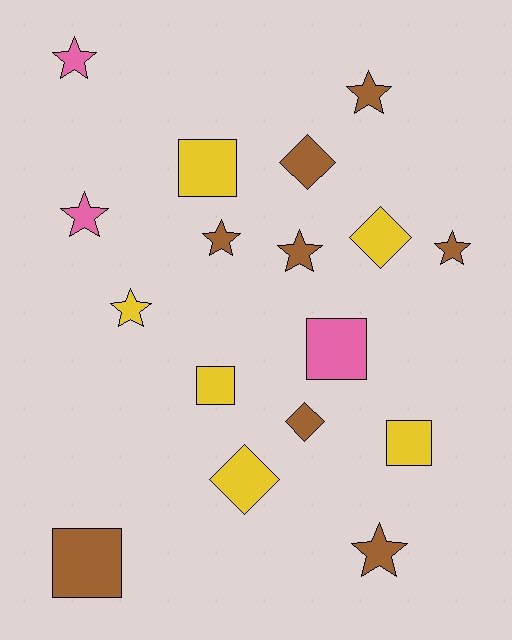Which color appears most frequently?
Brown, with 8 objects.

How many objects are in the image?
There are 17 objects.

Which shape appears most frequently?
Star, with 8 objects.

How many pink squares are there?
There is 1 pink square.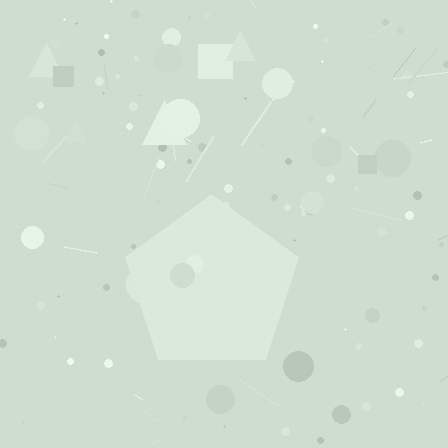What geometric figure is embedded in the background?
A pentagon is embedded in the background.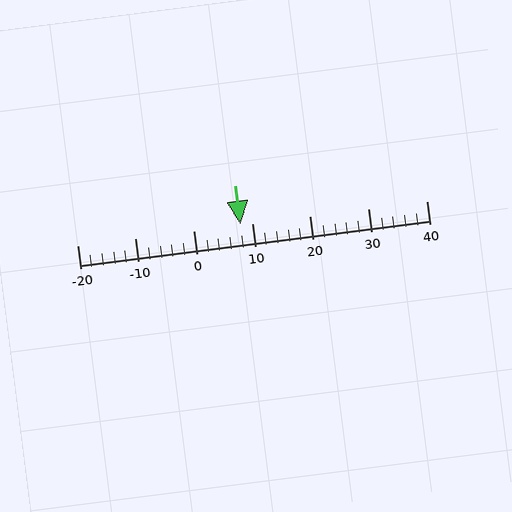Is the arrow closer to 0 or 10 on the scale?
The arrow is closer to 10.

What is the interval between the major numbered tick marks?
The major tick marks are spaced 10 units apart.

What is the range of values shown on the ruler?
The ruler shows values from -20 to 40.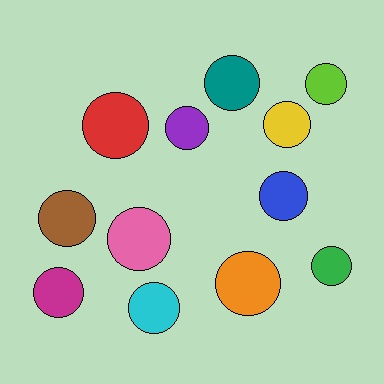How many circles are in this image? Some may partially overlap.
There are 12 circles.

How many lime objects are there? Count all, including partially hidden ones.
There is 1 lime object.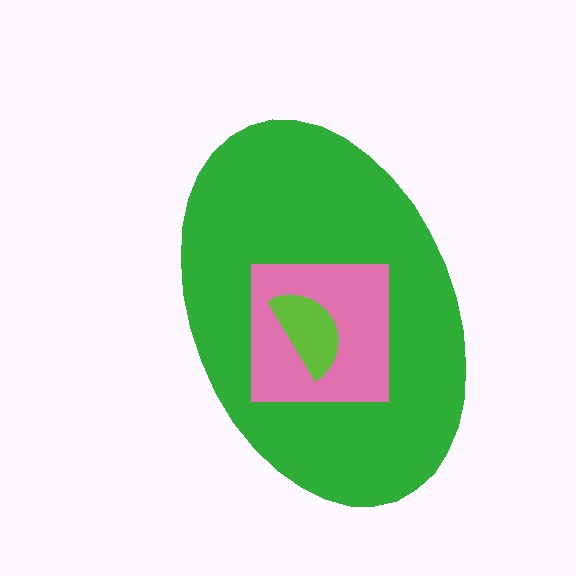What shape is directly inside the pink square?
The lime semicircle.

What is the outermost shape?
The green ellipse.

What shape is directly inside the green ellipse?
The pink square.